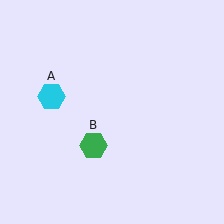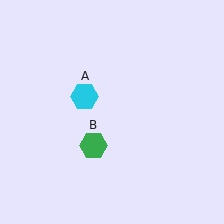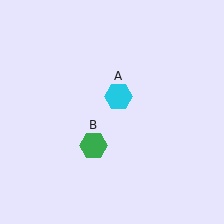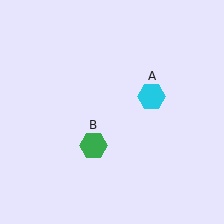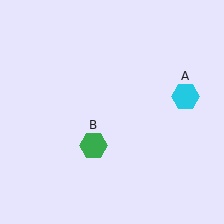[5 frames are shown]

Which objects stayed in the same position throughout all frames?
Green hexagon (object B) remained stationary.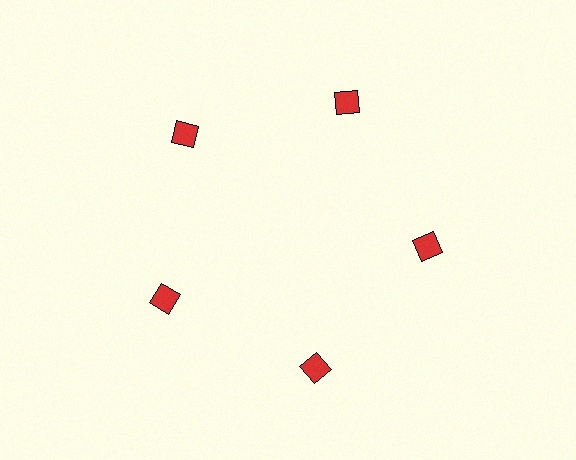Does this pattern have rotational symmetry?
Yes, this pattern has 5-fold rotational symmetry. It looks the same after rotating 72 degrees around the center.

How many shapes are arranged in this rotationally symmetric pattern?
There are 5 shapes, arranged in 5 groups of 1.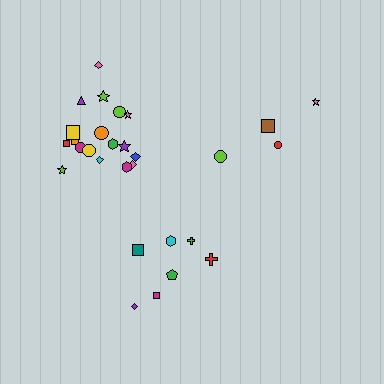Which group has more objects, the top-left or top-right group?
The top-left group.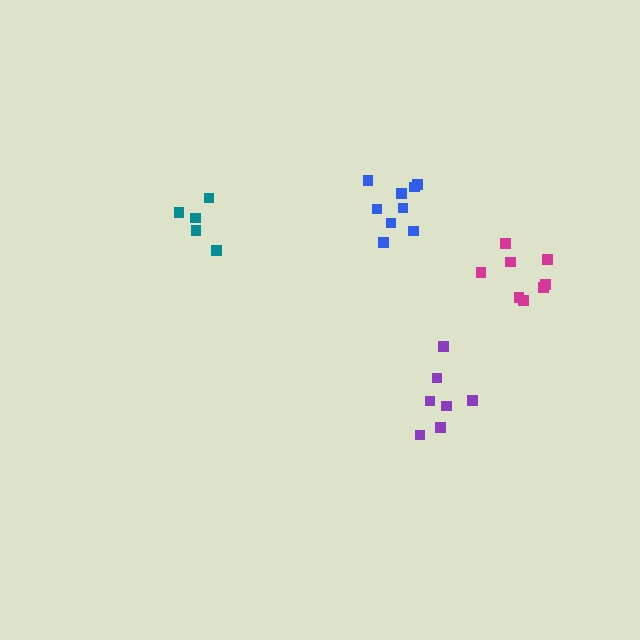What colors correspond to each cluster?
The clusters are colored: magenta, blue, purple, teal.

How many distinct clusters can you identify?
There are 4 distinct clusters.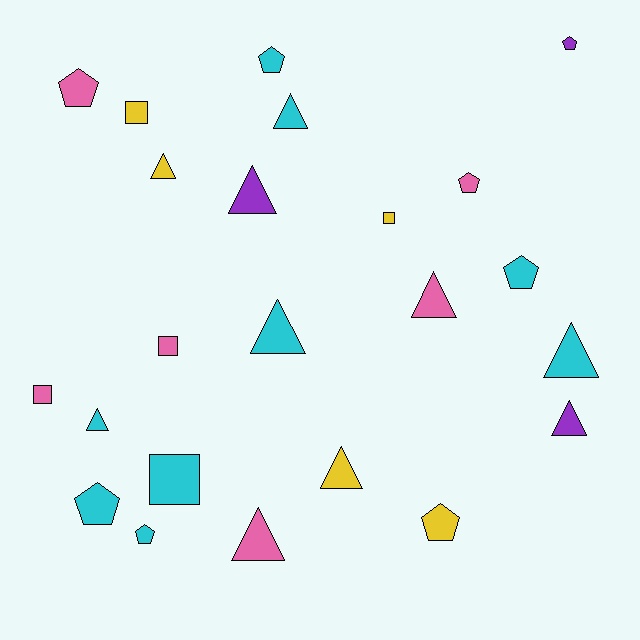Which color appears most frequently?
Cyan, with 9 objects.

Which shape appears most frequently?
Triangle, with 10 objects.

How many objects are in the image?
There are 23 objects.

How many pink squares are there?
There are 2 pink squares.